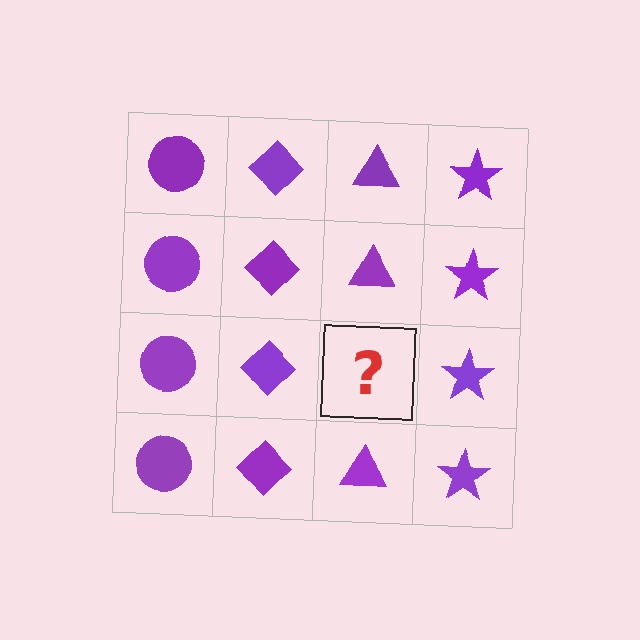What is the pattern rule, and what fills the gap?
The rule is that each column has a consistent shape. The gap should be filled with a purple triangle.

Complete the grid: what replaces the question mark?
The question mark should be replaced with a purple triangle.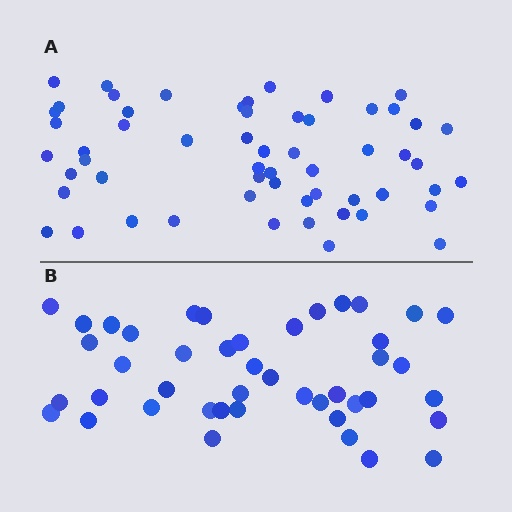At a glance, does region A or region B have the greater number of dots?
Region A (the top region) has more dots.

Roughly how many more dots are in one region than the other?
Region A has approximately 15 more dots than region B.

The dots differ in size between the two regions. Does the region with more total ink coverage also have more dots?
No. Region B has more total ink coverage because its dots are larger, but region A actually contains more individual dots. Total area can be misleading — the number of items is what matters here.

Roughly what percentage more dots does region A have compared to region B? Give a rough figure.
About 30% more.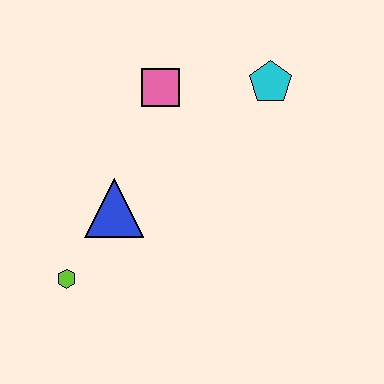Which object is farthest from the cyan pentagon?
The lime hexagon is farthest from the cyan pentagon.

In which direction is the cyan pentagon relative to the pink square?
The cyan pentagon is to the right of the pink square.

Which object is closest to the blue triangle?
The lime hexagon is closest to the blue triangle.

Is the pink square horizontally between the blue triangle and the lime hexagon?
No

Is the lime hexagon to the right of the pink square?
No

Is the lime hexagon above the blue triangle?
No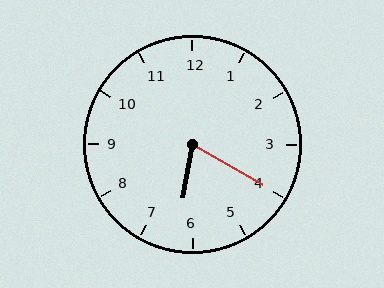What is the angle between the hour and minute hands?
Approximately 70 degrees.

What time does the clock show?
6:20.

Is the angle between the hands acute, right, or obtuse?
It is acute.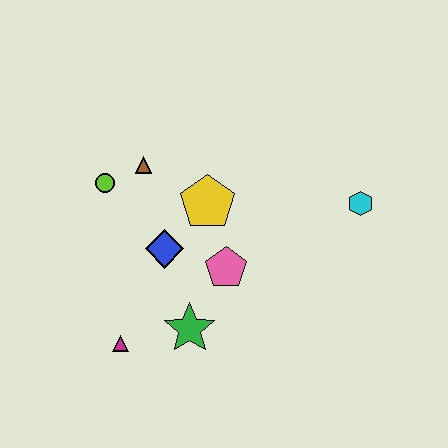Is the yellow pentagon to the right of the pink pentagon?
No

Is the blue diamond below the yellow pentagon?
Yes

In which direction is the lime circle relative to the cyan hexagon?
The lime circle is to the left of the cyan hexagon.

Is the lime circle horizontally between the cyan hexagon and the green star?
No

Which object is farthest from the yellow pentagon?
The magenta triangle is farthest from the yellow pentagon.